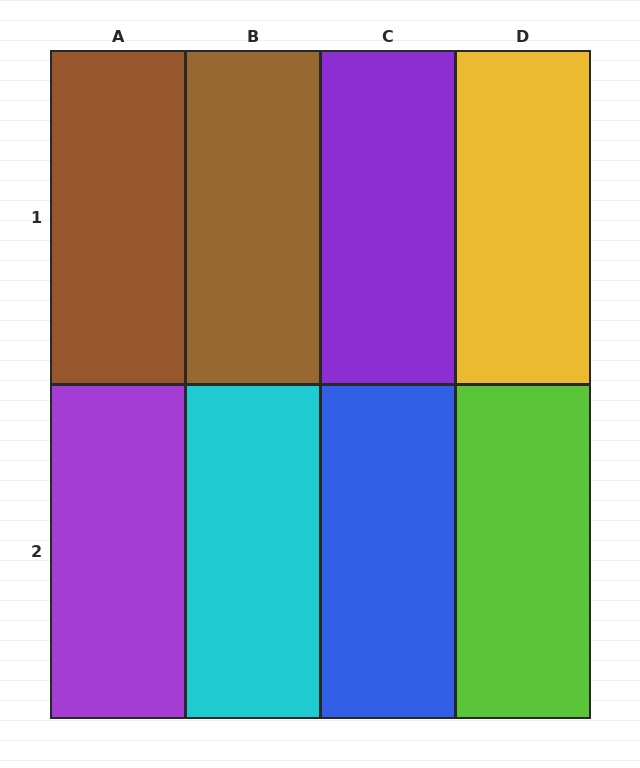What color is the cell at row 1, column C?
Purple.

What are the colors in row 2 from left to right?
Purple, cyan, blue, lime.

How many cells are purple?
2 cells are purple.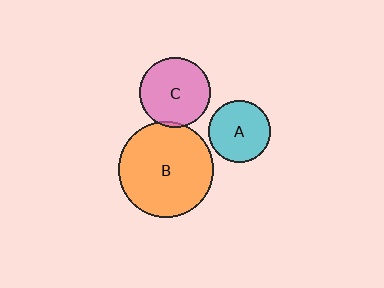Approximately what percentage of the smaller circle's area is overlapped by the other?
Approximately 5%.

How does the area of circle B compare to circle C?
Approximately 1.8 times.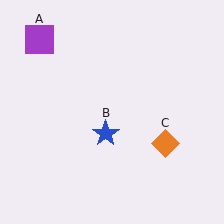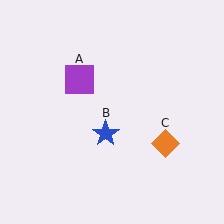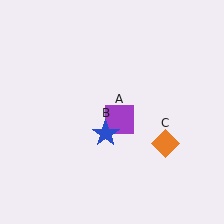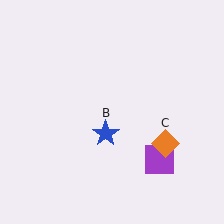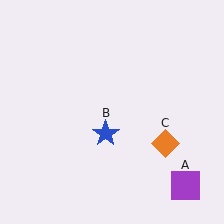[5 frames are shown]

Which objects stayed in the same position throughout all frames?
Blue star (object B) and orange diamond (object C) remained stationary.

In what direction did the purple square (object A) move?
The purple square (object A) moved down and to the right.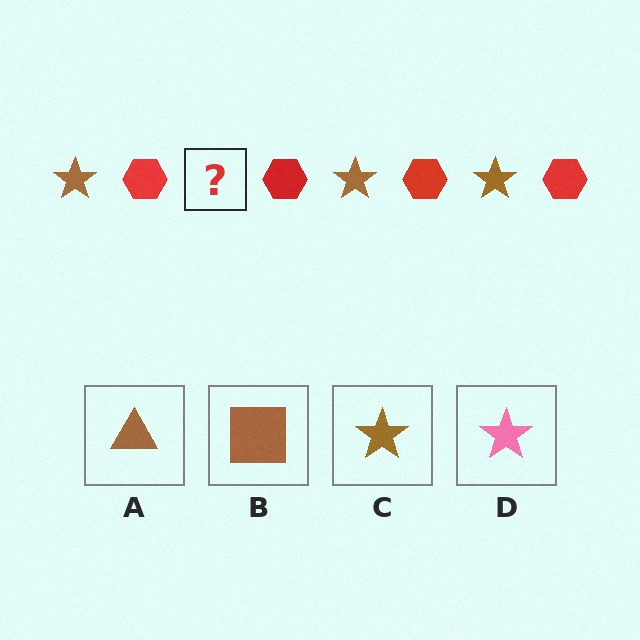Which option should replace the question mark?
Option C.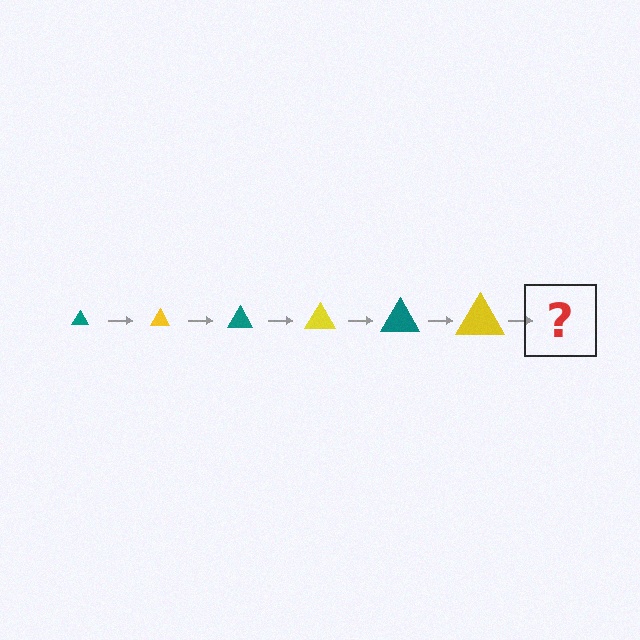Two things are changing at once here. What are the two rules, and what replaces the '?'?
The two rules are that the triangle grows larger each step and the color cycles through teal and yellow. The '?' should be a teal triangle, larger than the previous one.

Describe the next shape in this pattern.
It should be a teal triangle, larger than the previous one.